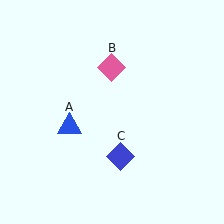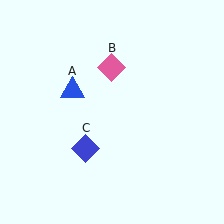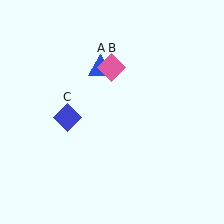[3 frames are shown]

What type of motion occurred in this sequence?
The blue triangle (object A), blue diamond (object C) rotated clockwise around the center of the scene.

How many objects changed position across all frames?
2 objects changed position: blue triangle (object A), blue diamond (object C).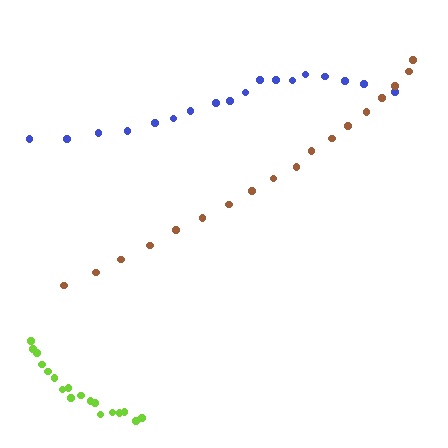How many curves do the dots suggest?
There are 3 distinct paths.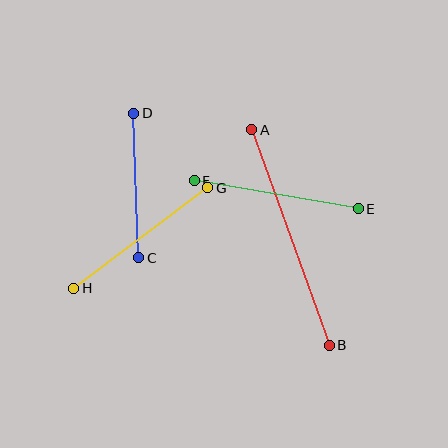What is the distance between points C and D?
The distance is approximately 145 pixels.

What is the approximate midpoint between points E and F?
The midpoint is at approximately (276, 195) pixels.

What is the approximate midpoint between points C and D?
The midpoint is at approximately (136, 186) pixels.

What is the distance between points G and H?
The distance is approximately 168 pixels.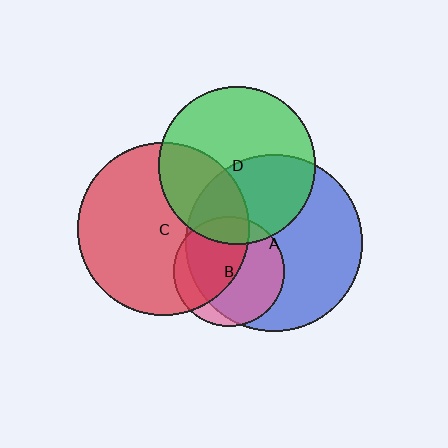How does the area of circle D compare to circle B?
Approximately 2.0 times.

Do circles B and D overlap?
Yes.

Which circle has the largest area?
Circle A (blue).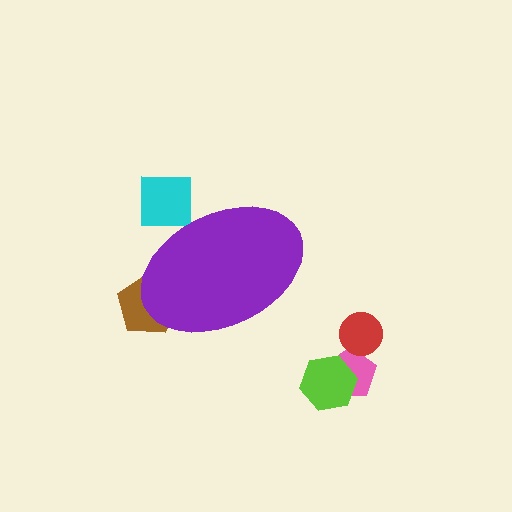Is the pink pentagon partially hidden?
No, the pink pentagon is fully visible.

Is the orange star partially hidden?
Yes, the orange star is partially hidden behind the purple ellipse.